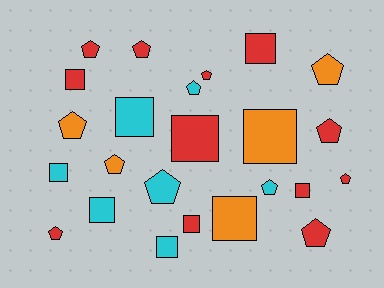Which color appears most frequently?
Red, with 12 objects.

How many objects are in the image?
There are 24 objects.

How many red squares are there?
There are 5 red squares.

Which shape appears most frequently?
Pentagon, with 13 objects.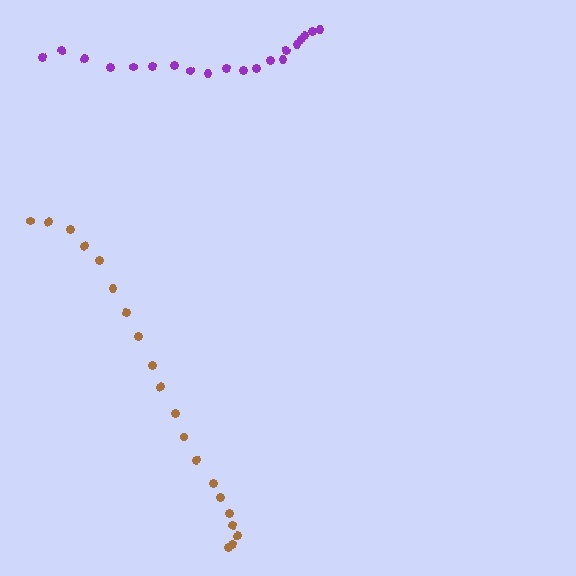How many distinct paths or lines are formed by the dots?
There are 2 distinct paths.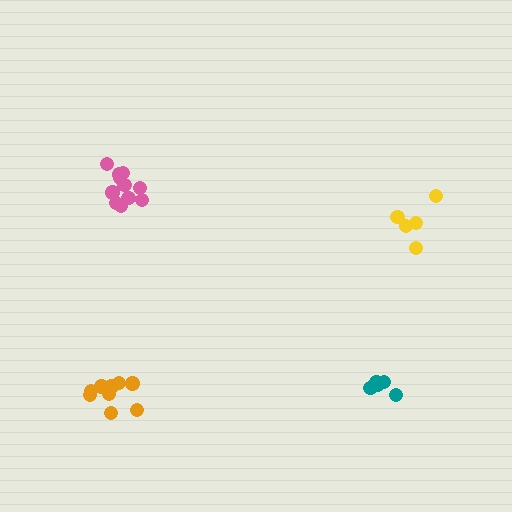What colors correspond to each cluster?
The clusters are colored: yellow, orange, teal, pink.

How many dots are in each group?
Group 1: 5 dots, Group 2: 9 dots, Group 3: 6 dots, Group 4: 11 dots (31 total).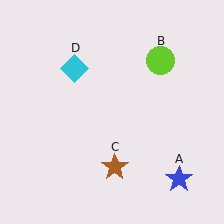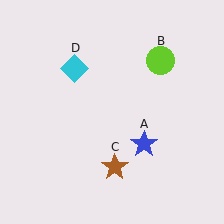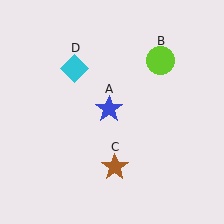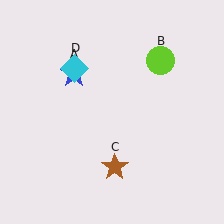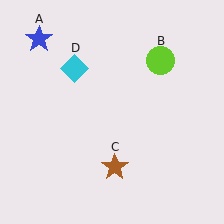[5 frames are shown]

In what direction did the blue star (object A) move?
The blue star (object A) moved up and to the left.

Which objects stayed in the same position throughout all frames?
Lime circle (object B) and brown star (object C) and cyan diamond (object D) remained stationary.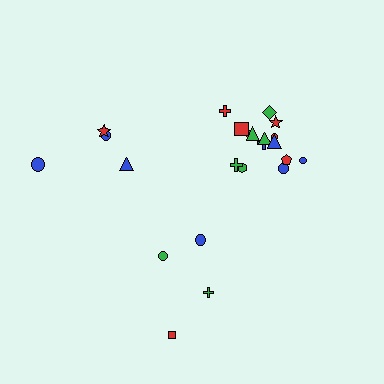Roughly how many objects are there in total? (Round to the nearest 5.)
Roughly 25 objects in total.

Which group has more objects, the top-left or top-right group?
The top-right group.